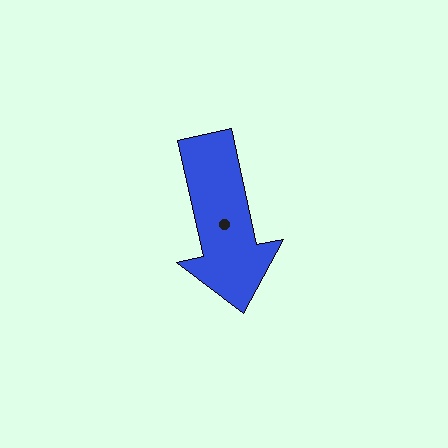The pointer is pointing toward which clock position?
Roughly 6 o'clock.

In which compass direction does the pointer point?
South.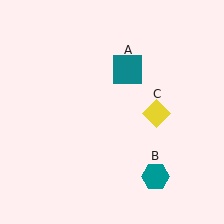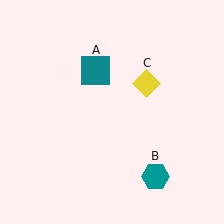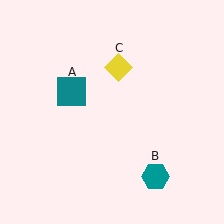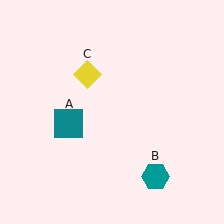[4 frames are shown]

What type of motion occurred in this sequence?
The teal square (object A), yellow diamond (object C) rotated counterclockwise around the center of the scene.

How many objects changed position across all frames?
2 objects changed position: teal square (object A), yellow diamond (object C).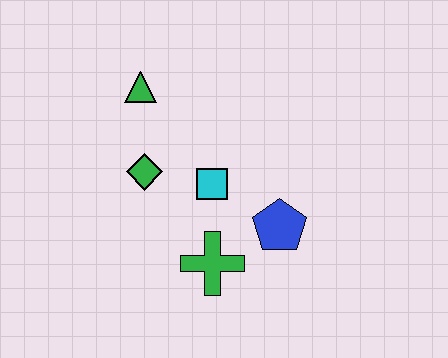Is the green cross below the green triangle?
Yes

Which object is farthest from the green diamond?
The blue pentagon is farthest from the green diamond.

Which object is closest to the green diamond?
The cyan square is closest to the green diamond.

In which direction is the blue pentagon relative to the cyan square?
The blue pentagon is to the right of the cyan square.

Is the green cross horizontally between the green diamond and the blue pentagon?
Yes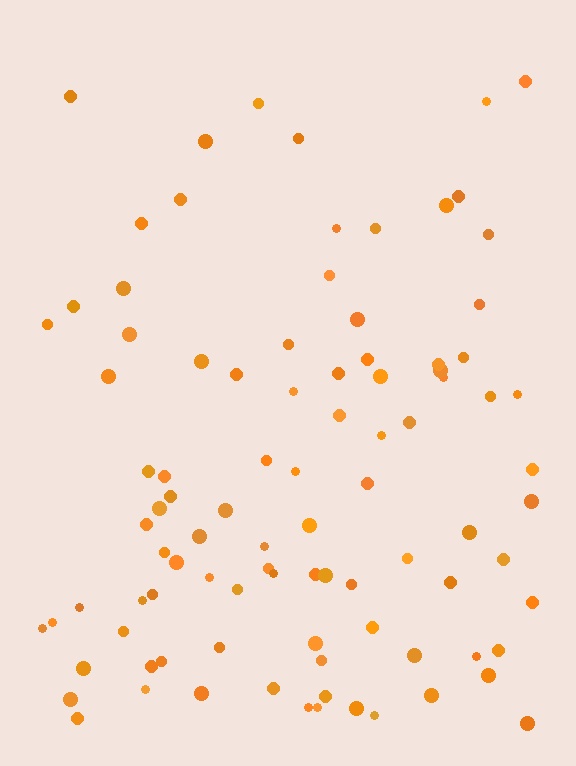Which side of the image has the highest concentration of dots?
The bottom.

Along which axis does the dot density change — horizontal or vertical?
Vertical.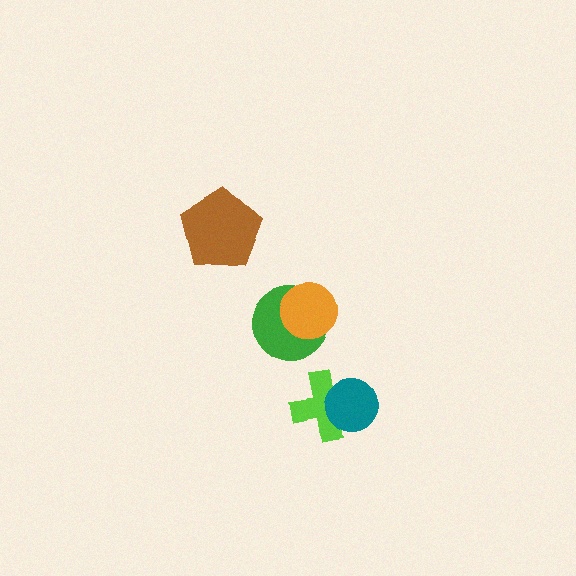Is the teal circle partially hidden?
No, no other shape covers it.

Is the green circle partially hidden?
Yes, it is partially covered by another shape.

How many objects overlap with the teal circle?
1 object overlaps with the teal circle.